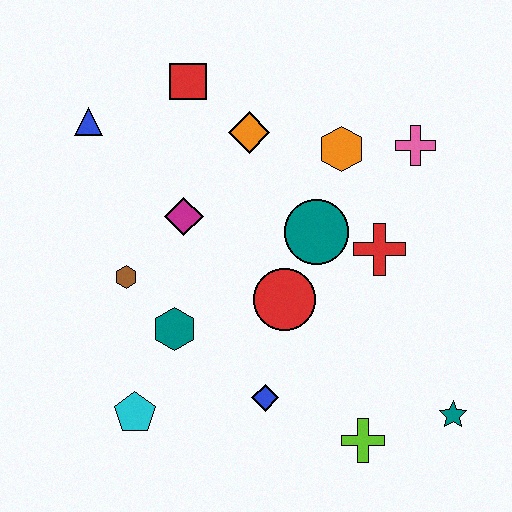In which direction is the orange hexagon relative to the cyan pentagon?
The orange hexagon is above the cyan pentagon.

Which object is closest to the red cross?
The teal circle is closest to the red cross.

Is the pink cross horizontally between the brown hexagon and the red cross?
No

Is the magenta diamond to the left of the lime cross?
Yes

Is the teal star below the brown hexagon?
Yes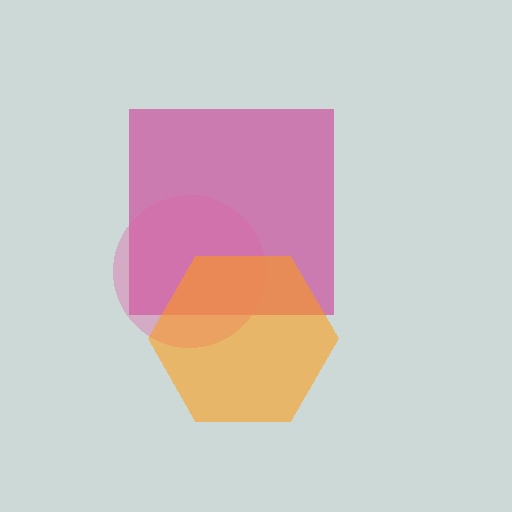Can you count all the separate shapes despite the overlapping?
Yes, there are 3 separate shapes.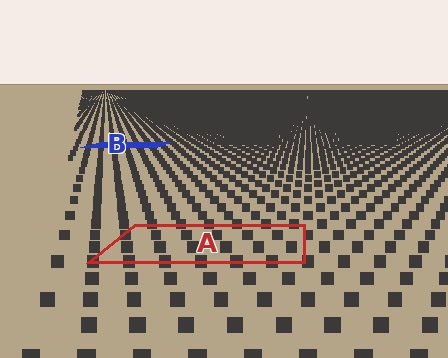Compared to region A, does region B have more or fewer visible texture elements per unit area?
Region B has more texture elements per unit area — they are packed more densely because it is farther away.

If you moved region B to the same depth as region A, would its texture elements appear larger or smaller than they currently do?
They would appear larger. At a closer depth, the same texture elements are projected at a bigger on-screen size.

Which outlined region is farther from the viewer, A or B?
Region B is farther from the viewer — the texture elements inside it appear smaller and more densely packed.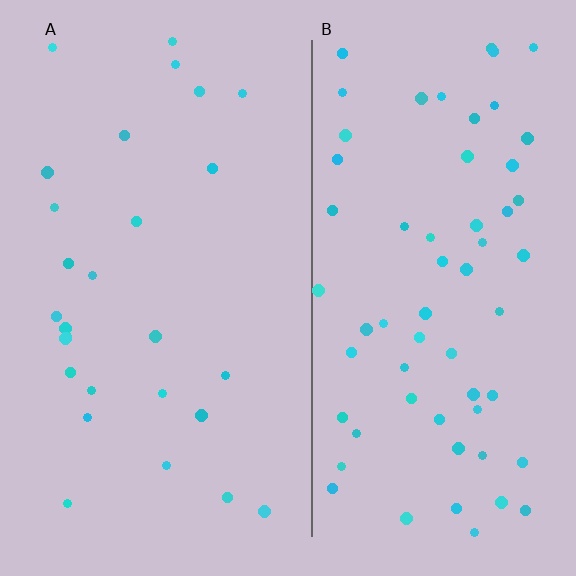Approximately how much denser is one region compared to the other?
Approximately 2.3× — region B over region A.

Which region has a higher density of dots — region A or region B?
B (the right).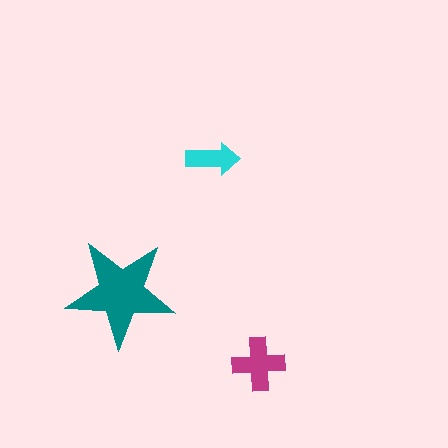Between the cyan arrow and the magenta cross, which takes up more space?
The magenta cross.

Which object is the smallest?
The cyan arrow.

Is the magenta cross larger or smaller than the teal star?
Smaller.